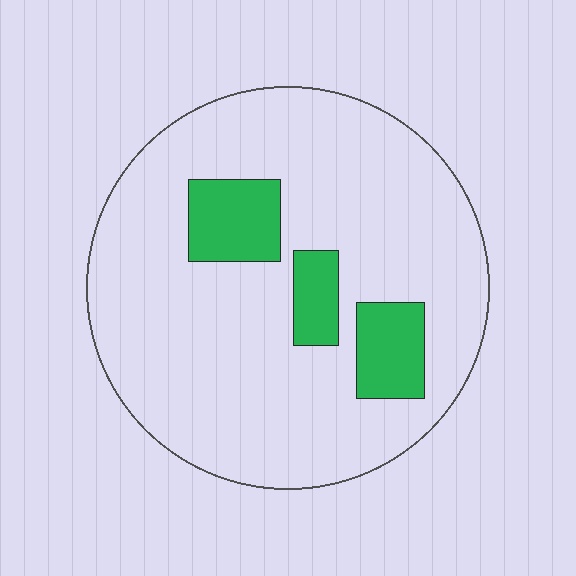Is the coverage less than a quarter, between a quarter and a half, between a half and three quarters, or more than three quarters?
Less than a quarter.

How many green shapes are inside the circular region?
3.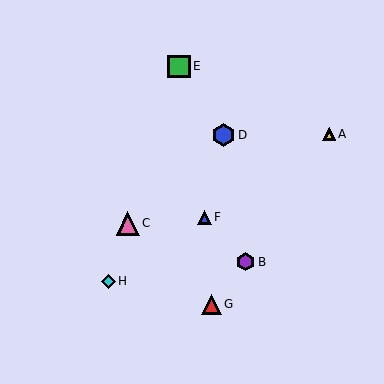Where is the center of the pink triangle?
The center of the pink triangle is at (128, 223).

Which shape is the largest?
The pink triangle (labeled C) is the largest.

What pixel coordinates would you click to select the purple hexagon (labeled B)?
Click at (246, 262) to select the purple hexagon B.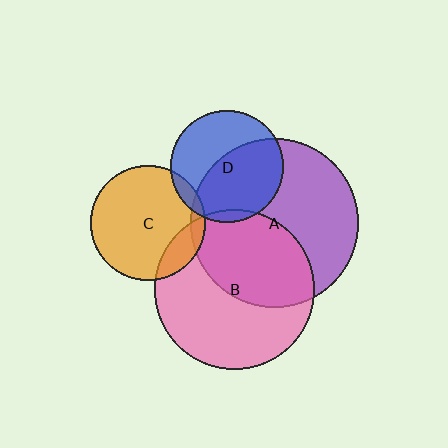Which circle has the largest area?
Circle A (purple).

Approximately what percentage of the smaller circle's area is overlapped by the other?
Approximately 15%.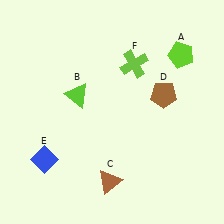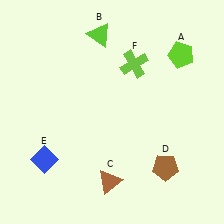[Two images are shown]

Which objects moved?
The objects that moved are: the lime triangle (B), the brown pentagon (D).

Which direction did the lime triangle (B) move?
The lime triangle (B) moved up.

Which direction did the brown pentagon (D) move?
The brown pentagon (D) moved down.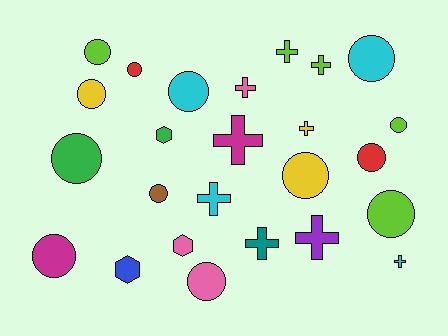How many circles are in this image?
There are 13 circles.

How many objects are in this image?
There are 25 objects.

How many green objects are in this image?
There are 2 green objects.